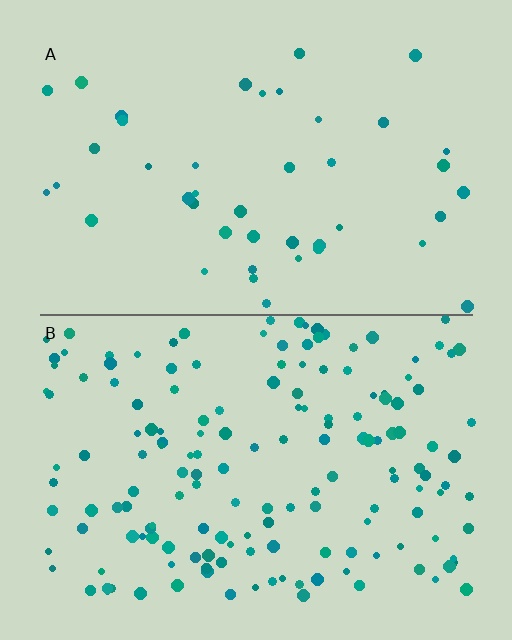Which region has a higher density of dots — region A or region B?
B (the bottom).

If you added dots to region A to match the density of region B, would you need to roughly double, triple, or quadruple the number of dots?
Approximately quadruple.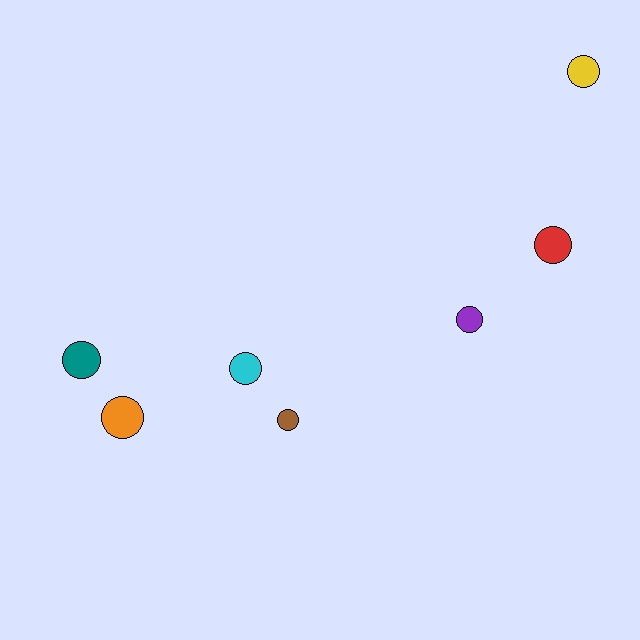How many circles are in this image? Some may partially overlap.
There are 7 circles.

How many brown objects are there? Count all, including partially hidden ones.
There is 1 brown object.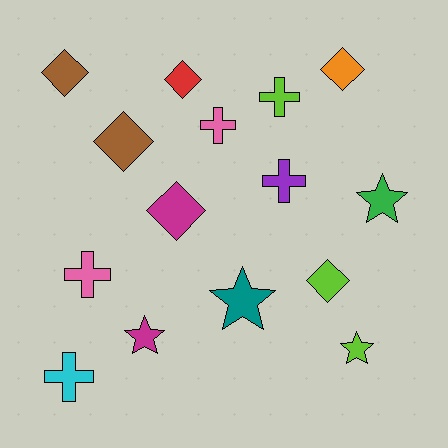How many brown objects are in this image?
There are 2 brown objects.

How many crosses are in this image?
There are 5 crosses.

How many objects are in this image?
There are 15 objects.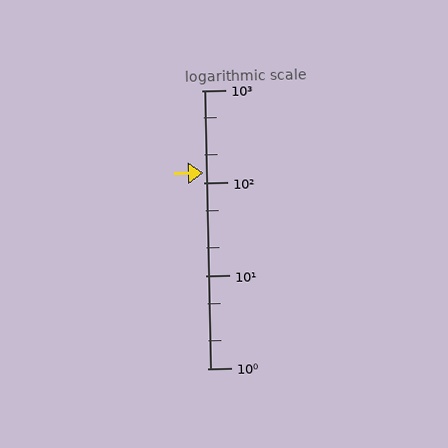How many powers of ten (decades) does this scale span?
The scale spans 3 decades, from 1 to 1000.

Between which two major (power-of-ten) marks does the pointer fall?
The pointer is between 100 and 1000.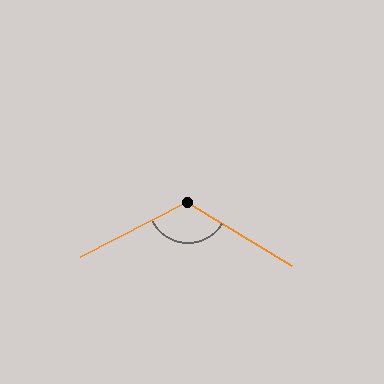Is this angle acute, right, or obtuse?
It is obtuse.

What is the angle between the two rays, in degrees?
Approximately 122 degrees.